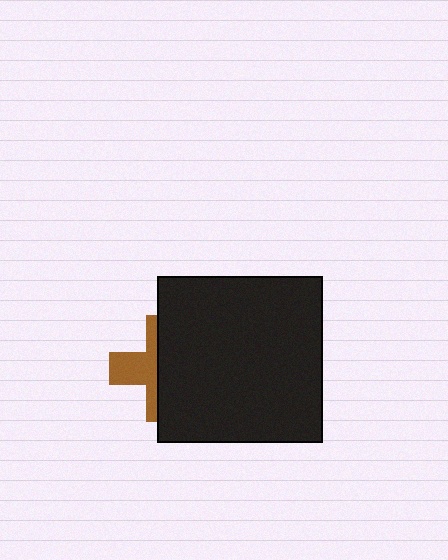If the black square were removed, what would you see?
You would see the complete brown cross.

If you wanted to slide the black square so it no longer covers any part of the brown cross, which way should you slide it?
Slide it right — that is the most direct way to separate the two shapes.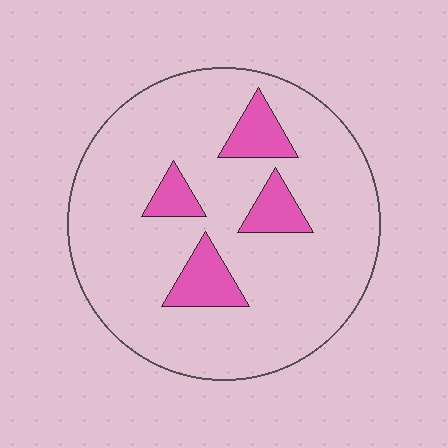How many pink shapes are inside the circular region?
4.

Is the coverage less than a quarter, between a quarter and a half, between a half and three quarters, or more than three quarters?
Less than a quarter.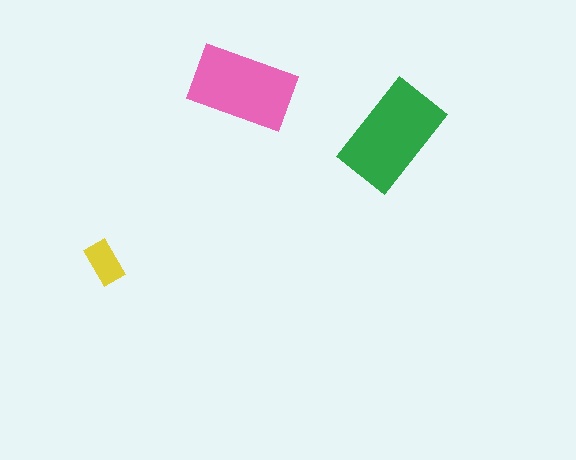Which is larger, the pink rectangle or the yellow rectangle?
The pink one.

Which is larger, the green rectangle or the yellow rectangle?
The green one.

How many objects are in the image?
There are 3 objects in the image.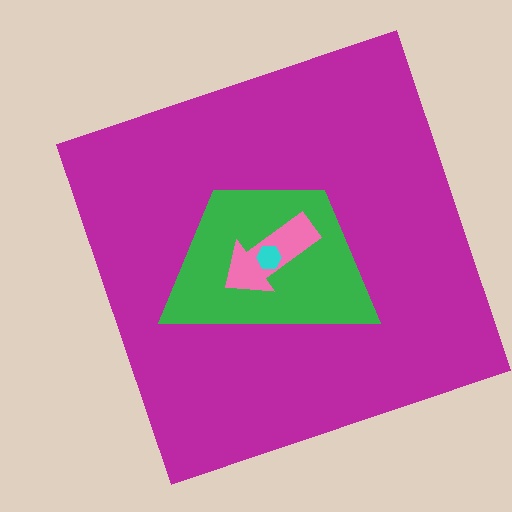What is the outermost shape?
The magenta square.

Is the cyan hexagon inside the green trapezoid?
Yes.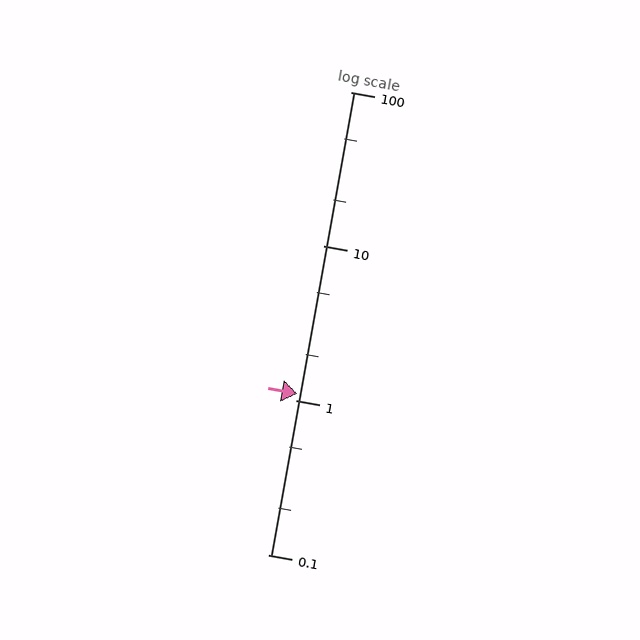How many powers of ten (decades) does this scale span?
The scale spans 3 decades, from 0.1 to 100.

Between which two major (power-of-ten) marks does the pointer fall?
The pointer is between 1 and 10.